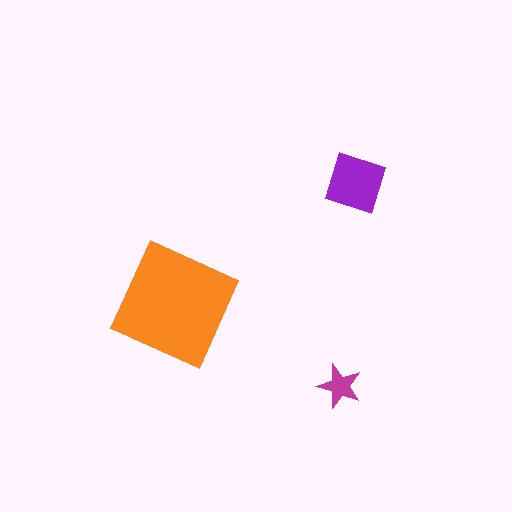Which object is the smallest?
The magenta star.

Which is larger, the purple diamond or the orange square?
The orange square.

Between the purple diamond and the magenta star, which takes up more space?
The purple diamond.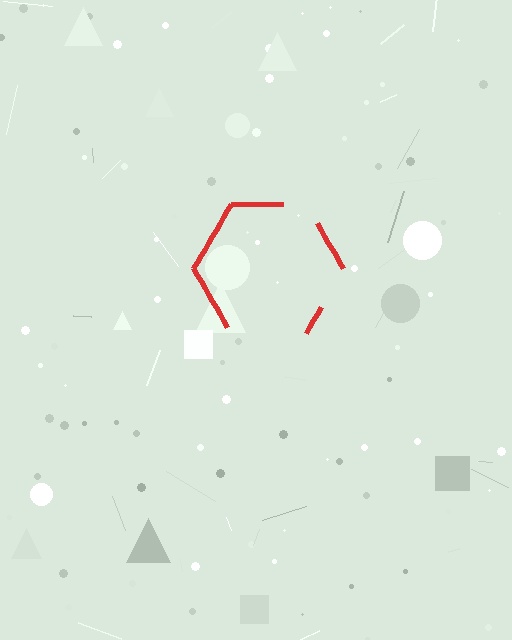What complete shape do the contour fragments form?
The contour fragments form a hexagon.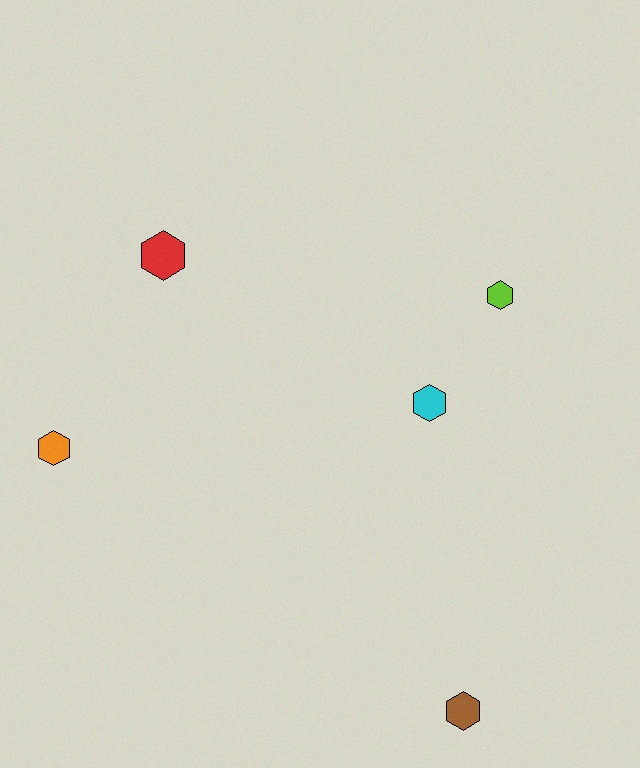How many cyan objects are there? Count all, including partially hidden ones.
There is 1 cyan object.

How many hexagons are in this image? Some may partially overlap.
There are 5 hexagons.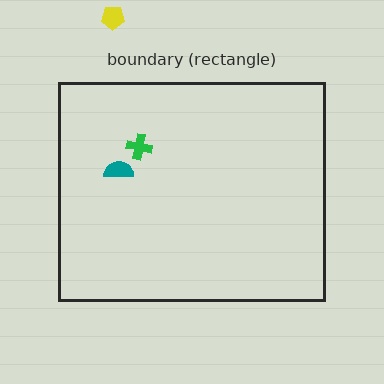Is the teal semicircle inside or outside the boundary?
Inside.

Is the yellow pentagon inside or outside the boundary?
Outside.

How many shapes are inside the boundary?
2 inside, 1 outside.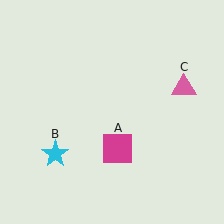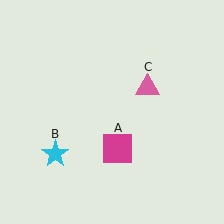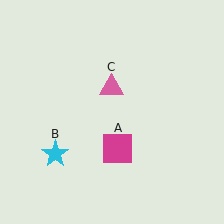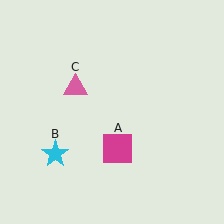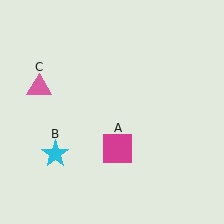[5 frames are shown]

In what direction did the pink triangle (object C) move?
The pink triangle (object C) moved left.